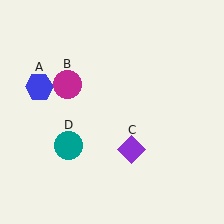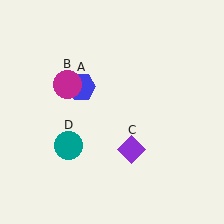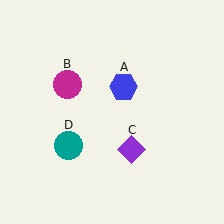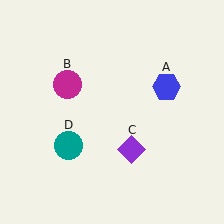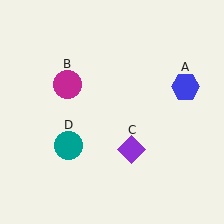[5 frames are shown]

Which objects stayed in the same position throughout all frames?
Magenta circle (object B) and purple diamond (object C) and teal circle (object D) remained stationary.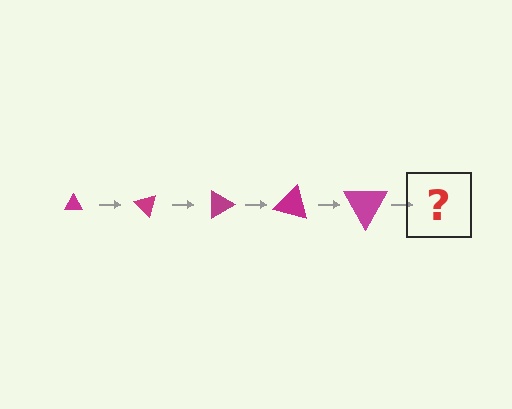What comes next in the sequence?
The next element should be a triangle, larger than the previous one and rotated 225 degrees from the start.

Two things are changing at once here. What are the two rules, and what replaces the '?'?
The two rules are that the triangle grows larger each step and it rotates 45 degrees each step. The '?' should be a triangle, larger than the previous one and rotated 225 degrees from the start.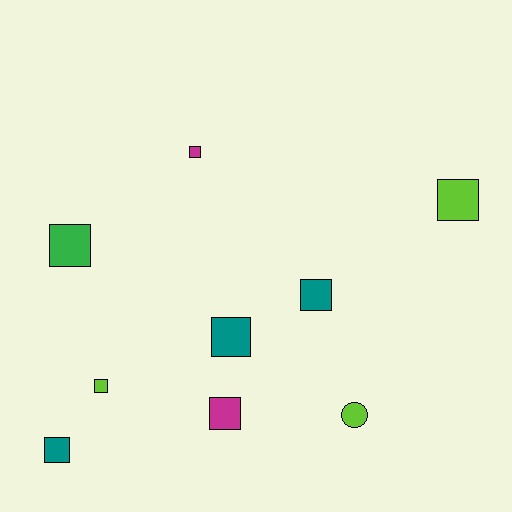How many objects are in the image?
There are 9 objects.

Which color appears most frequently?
Lime, with 3 objects.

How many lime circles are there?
There is 1 lime circle.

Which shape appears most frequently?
Square, with 8 objects.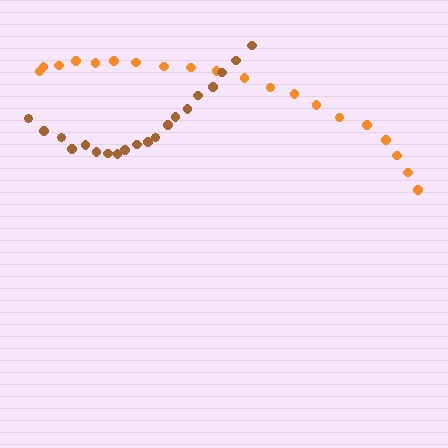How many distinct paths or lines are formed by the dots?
There are 2 distinct paths.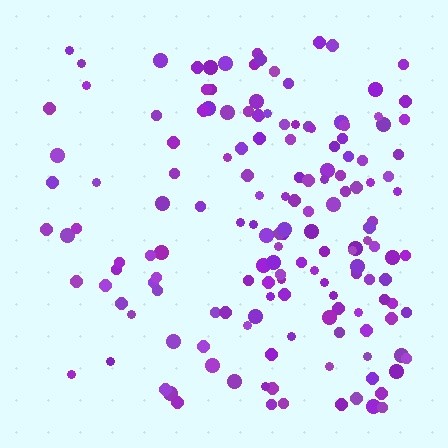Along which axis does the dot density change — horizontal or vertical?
Horizontal.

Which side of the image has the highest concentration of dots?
The right.